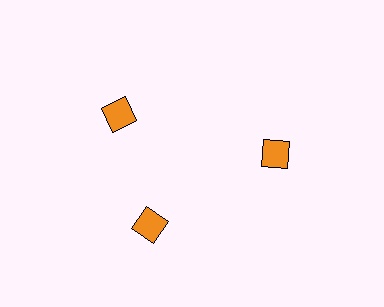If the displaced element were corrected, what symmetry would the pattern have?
It would have 3-fold rotational symmetry — the pattern would map onto itself every 120 degrees.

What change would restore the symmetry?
The symmetry would be restored by rotating it back into even spacing with its neighbors so that all 3 squares sit at equal angles and equal distance from the center.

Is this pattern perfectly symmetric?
No. The 3 orange squares are arranged in a ring, but one element near the 11 o'clock position is rotated out of alignment along the ring, breaking the 3-fold rotational symmetry.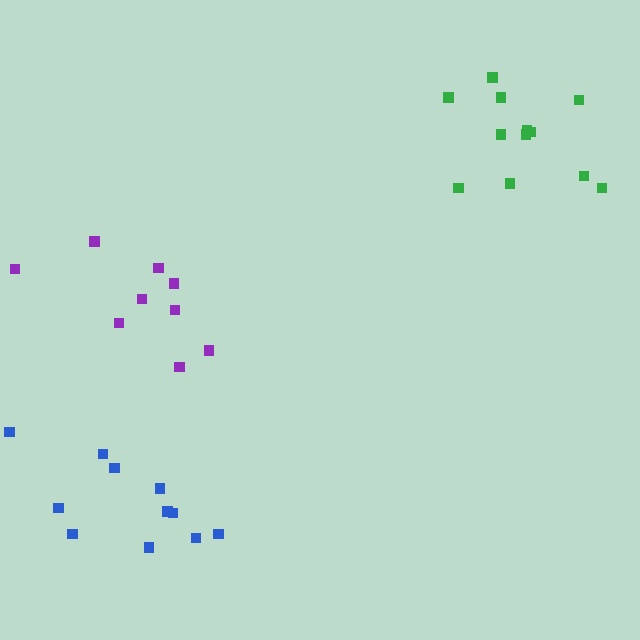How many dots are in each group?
Group 1: 9 dots, Group 2: 12 dots, Group 3: 11 dots (32 total).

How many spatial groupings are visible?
There are 3 spatial groupings.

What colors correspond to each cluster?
The clusters are colored: purple, green, blue.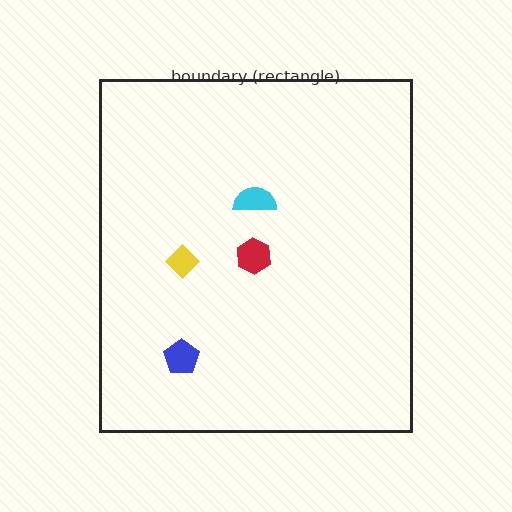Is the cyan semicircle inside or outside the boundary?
Inside.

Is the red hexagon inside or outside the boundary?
Inside.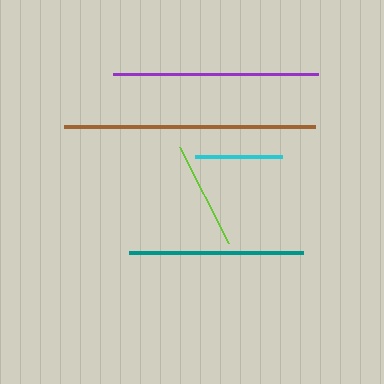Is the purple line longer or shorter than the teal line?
The purple line is longer than the teal line.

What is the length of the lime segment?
The lime segment is approximately 107 pixels long.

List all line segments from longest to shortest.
From longest to shortest: brown, purple, teal, lime, cyan.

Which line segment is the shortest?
The cyan line is the shortest at approximately 86 pixels.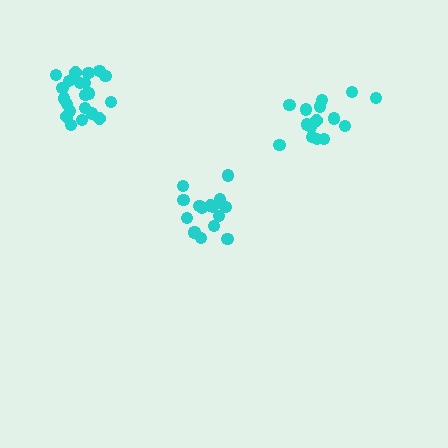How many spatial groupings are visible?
There are 3 spatial groupings.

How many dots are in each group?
Group 1: 16 dots, Group 2: 15 dots, Group 3: 21 dots (52 total).